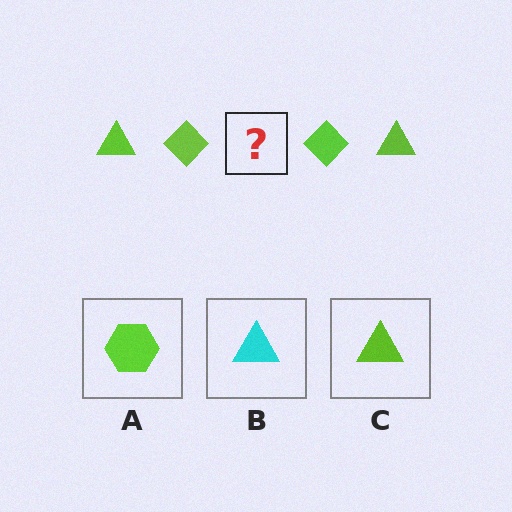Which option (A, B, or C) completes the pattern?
C.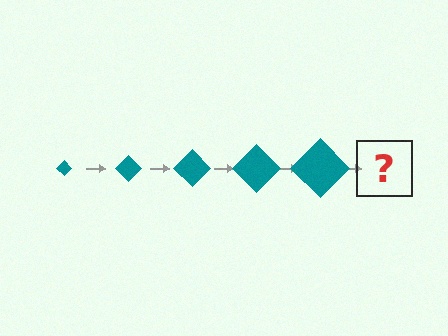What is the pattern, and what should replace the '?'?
The pattern is that the diamond gets progressively larger each step. The '?' should be a teal diamond, larger than the previous one.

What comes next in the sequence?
The next element should be a teal diamond, larger than the previous one.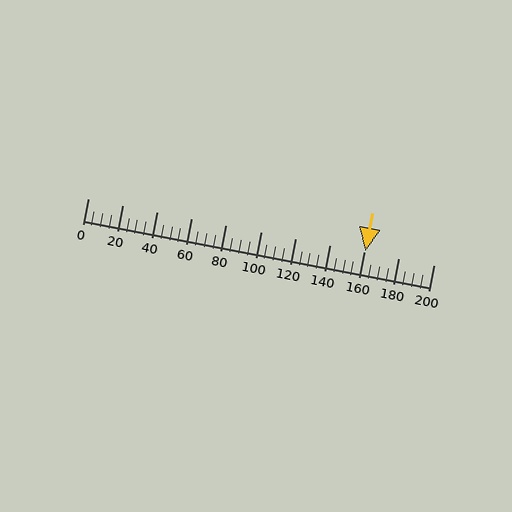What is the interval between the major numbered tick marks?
The major tick marks are spaced 20 units apart.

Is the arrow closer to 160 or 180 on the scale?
The arrow is closer to 160.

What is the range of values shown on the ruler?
The ruler shows values from 0 to 200.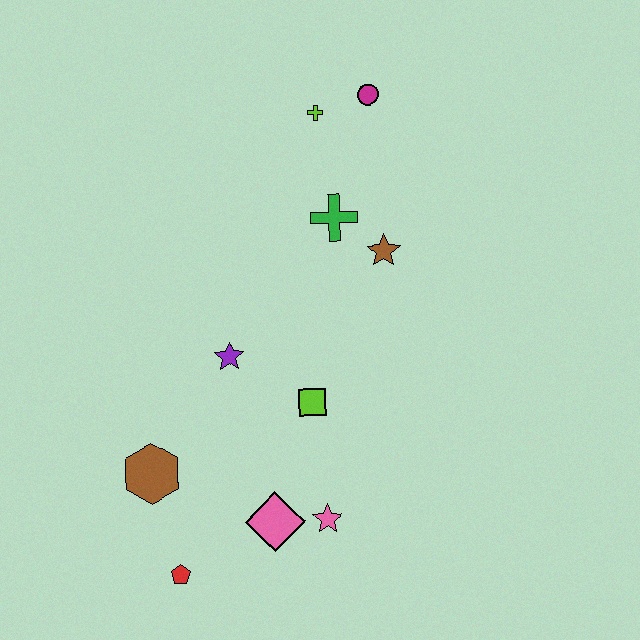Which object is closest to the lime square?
The purple star is closest to the lime square.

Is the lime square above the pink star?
Yes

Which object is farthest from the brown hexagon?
The magenta circle is farthest from the brown hexagon.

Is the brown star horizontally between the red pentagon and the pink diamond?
No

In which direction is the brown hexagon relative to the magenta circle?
The brown hexagon is below the magenta circle.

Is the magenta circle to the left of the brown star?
Yes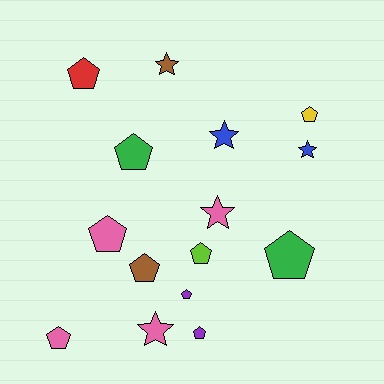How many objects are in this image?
There are 15 objects.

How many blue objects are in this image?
There are 2 blue objects.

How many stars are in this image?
There are 5 stars.